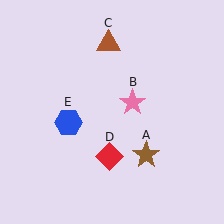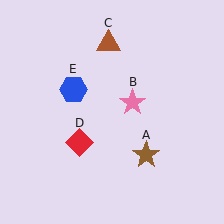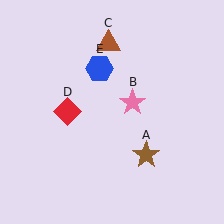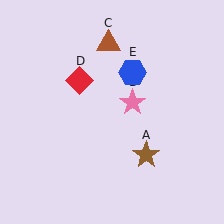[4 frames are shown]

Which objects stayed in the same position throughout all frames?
Brown star (object A) and pink star (object B) and brown triangle (object C) remained stationary.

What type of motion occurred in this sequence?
The red diamond (object D), blue hexagon (object E) rotated clockwise around the center of the scene.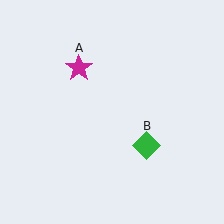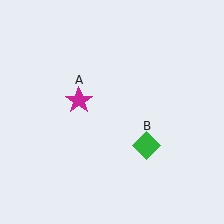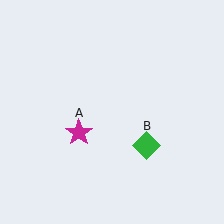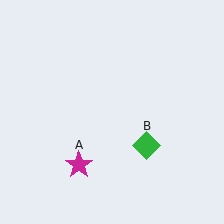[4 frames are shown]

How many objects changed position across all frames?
1 object changed position: magenta star (object A).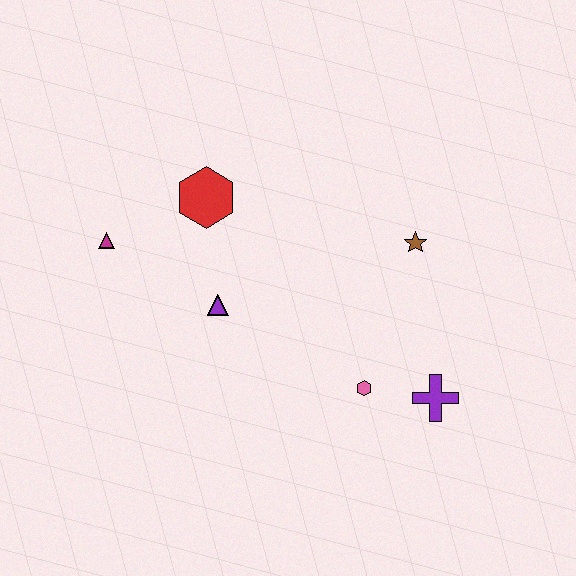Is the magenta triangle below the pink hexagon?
No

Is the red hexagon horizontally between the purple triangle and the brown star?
No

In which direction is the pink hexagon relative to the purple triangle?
The pink hexagon is to the right of the purple triangle.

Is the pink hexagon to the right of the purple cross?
No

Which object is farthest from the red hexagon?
The purple cross is farthest from the red hexagon.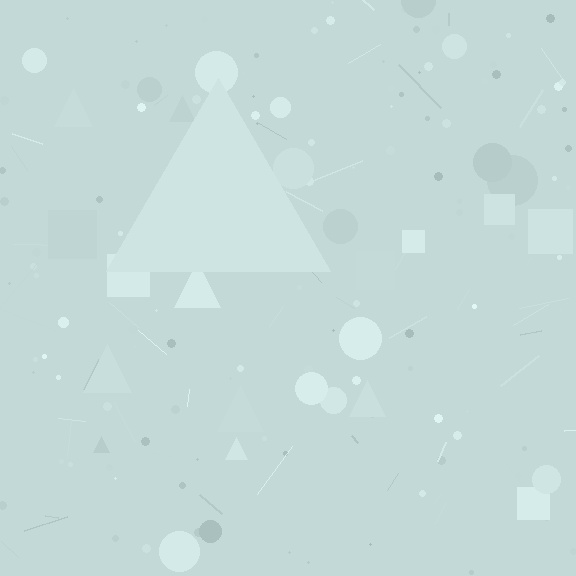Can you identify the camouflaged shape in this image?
The camouflaged shape is a triangle.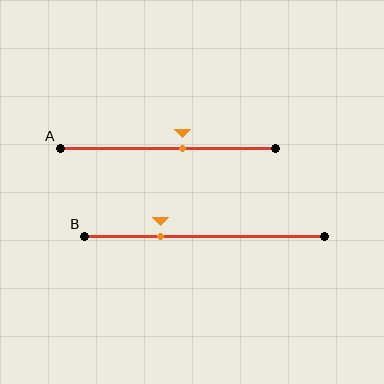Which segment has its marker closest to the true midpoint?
Segment A has its marker closest to the true midpoint.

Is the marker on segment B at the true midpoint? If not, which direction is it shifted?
No, the marker on segment B is shifted to the left by about 18% of the segment length.